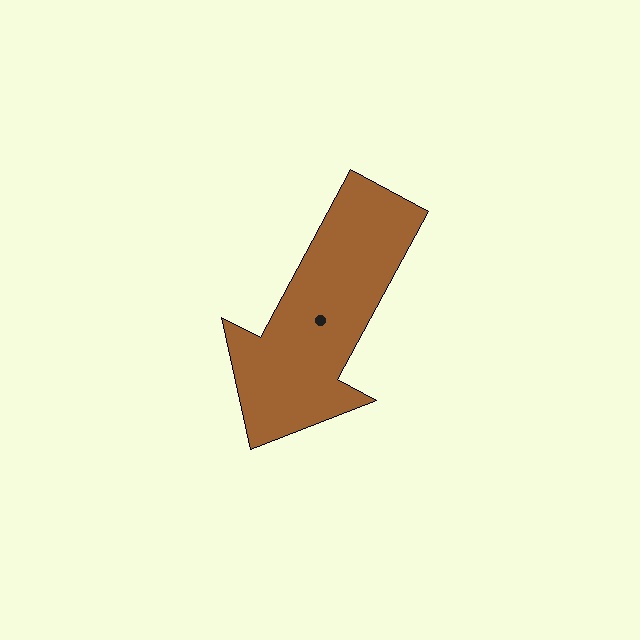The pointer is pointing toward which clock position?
Roughly 7 o'clock.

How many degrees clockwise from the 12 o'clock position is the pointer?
Approximately 208 degrees.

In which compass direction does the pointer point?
Southwest.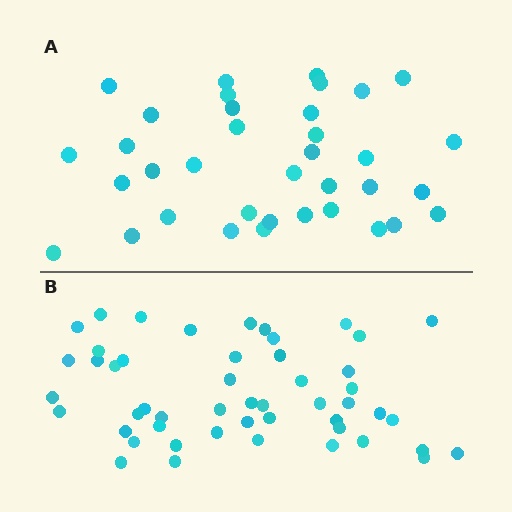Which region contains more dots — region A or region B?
Region B (the bottom region) has more dots.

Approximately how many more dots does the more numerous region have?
Region B has approximately 15 more dots than region A.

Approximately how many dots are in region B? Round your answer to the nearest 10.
About 50 dots.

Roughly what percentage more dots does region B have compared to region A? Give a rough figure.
About 40% more.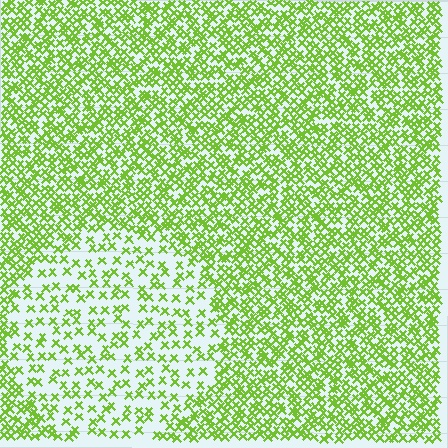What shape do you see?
I see a circle.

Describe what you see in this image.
The image contains small lime elements arranged at two different densities. A circle-shaped region is visible where the elements are less densely packed than the surrounding area.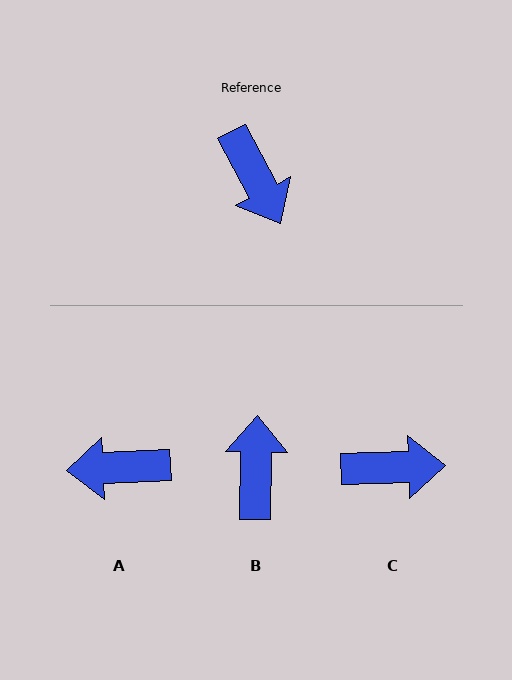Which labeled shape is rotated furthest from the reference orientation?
B, about 151 degrees away.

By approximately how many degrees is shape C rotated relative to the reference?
Approximately 64 degrees counter-clockwise.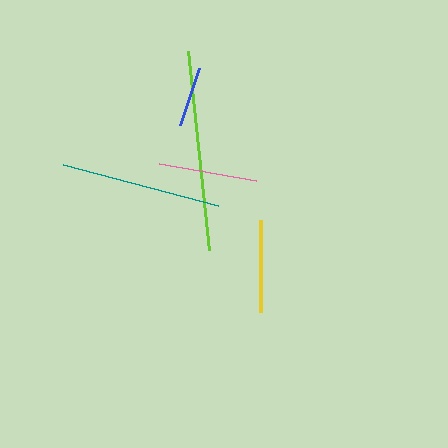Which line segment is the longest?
The lime line is the longest at approximately 200 pixels.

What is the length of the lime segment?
The lime segment is approximately 200 pixels long.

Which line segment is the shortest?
The blue line is the shortest at approximately 60 pixels.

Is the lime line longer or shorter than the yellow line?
The lime line is longer than the yellow line.